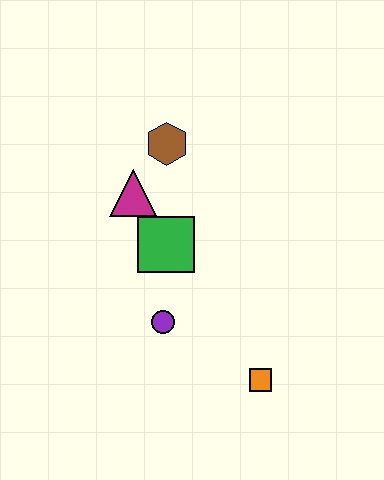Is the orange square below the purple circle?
Yes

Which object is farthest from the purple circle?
The brown hexagon is farthest from the purple circle.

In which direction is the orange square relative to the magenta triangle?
The orange square is below the magenta triangle.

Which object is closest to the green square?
The magenta triangle is closest to the green square.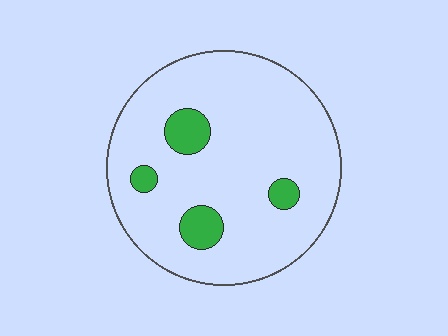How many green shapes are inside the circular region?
4.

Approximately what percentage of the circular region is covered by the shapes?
Approximately 10%.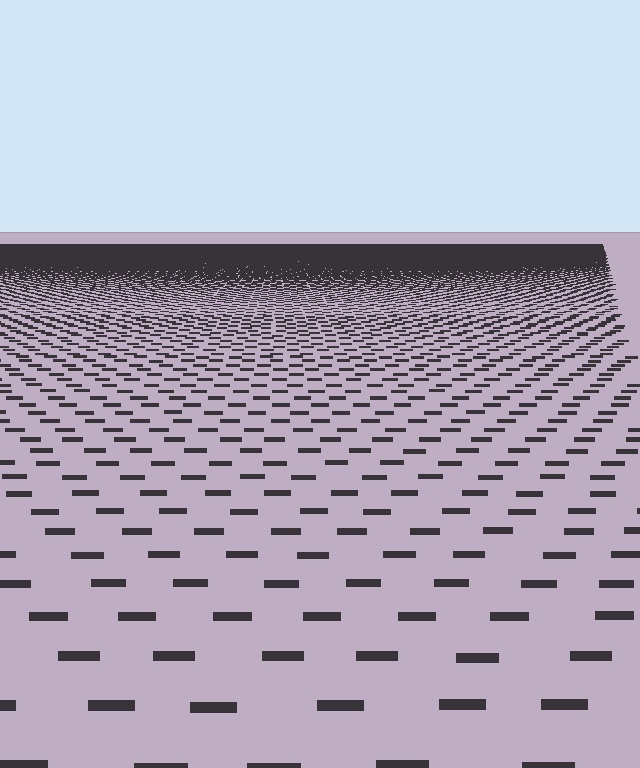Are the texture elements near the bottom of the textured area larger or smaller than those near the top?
Larger. Near the bottom, elements are closer to the viewer and appear at a bigger on-screen size.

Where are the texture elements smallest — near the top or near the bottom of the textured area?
Near the top.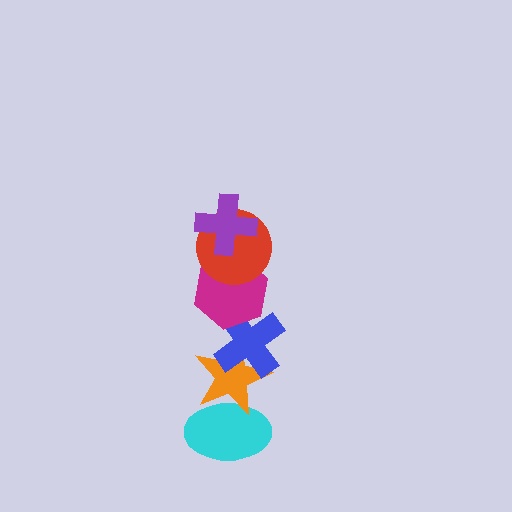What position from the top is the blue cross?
The blue cross is 4th from the top.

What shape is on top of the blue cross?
The magenta hexagon is on top of the blue cross.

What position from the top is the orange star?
The orange star is 5th from the top.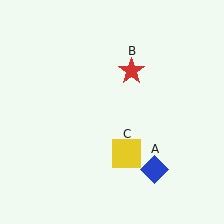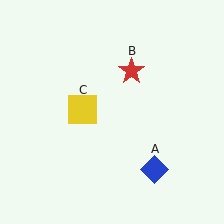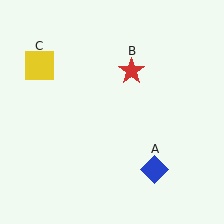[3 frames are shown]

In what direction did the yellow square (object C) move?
The yellow square (object C) moved up and to the left.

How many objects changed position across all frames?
1 object changed position: yellow square (object C).